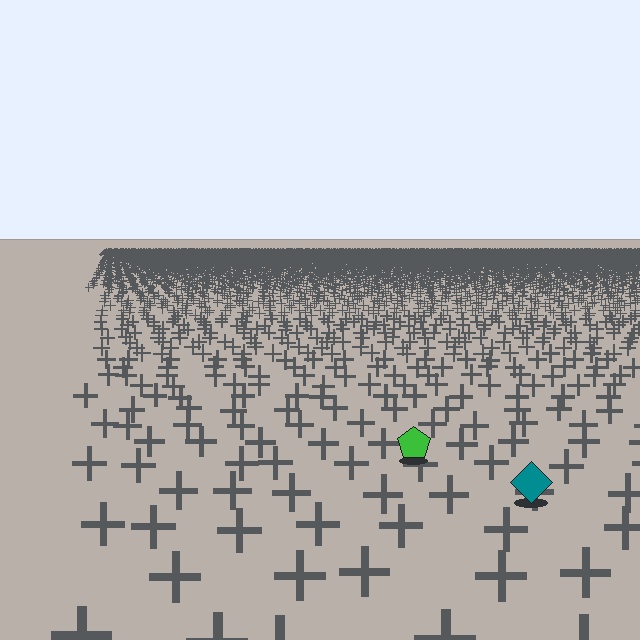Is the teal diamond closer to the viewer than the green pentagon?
Yes. The teal diamond is closer — you can tell from the texture gradient: the ground texture is coarser near it.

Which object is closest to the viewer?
The teal diamond is closest. The texture marks near it are larger and more spread out.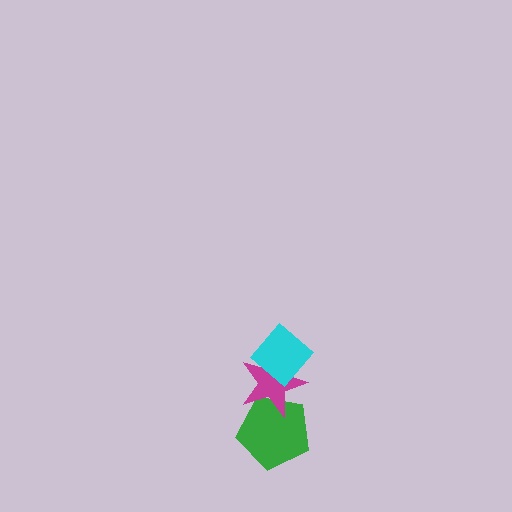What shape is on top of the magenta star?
The cyan diamond is on top of the magenta star.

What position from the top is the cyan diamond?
The cyan diamond is 1st from the top.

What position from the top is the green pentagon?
The green pentagon is 3rd from the top.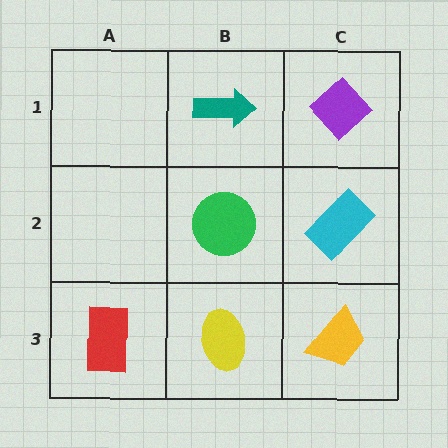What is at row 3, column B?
A yellow ellipse.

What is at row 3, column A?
A red rectangle.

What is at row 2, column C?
A cyan rectangle.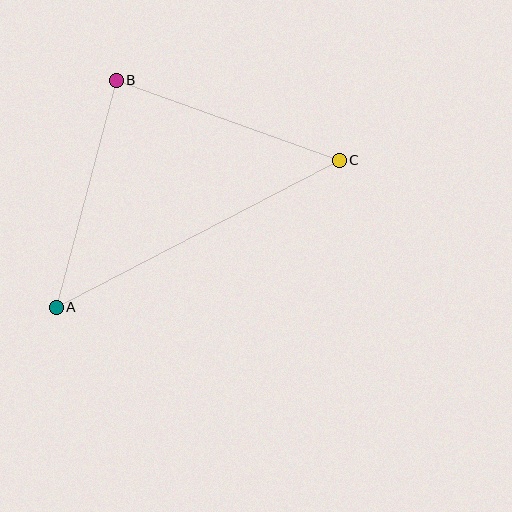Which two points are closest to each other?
Points A and B are closest to each other.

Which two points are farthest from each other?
Points A and C are farthest from each other.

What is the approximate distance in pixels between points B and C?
The distance between B and C is approximately 237 pixels.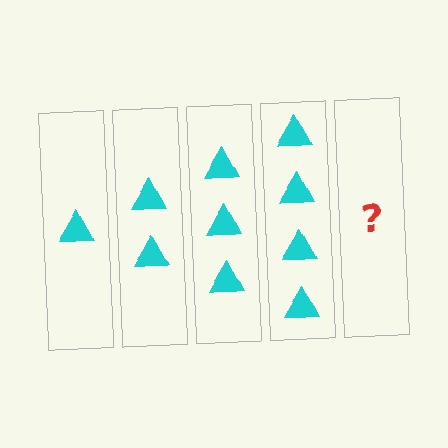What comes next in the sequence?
The next element should be 5 triangles.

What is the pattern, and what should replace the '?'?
The pattern is that each step adds one more triangle. The '?' should be 5 triangles.